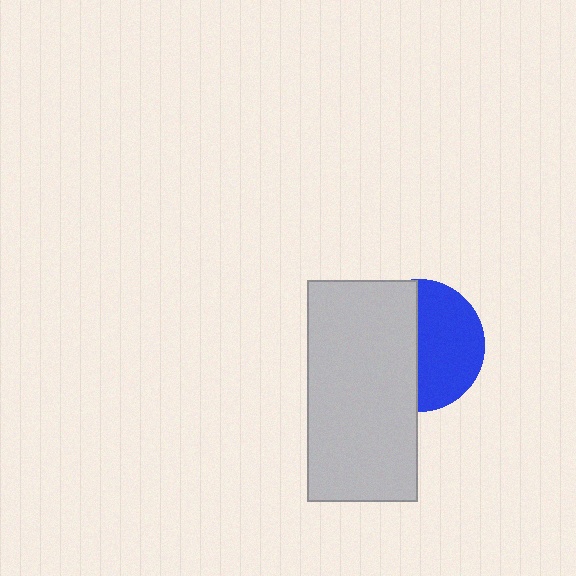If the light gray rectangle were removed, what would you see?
You would see the complete blue circle.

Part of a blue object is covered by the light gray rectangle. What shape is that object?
It is a circle.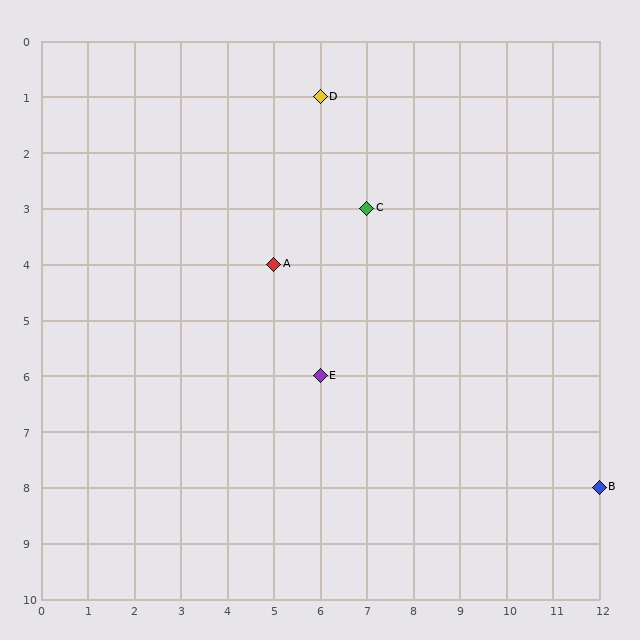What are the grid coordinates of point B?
Point B is at grid coordinates (12, 8).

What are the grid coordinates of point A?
Point A is at grid coordinates (5, 4).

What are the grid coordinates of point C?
Point C is at grid coordinates (7, 3).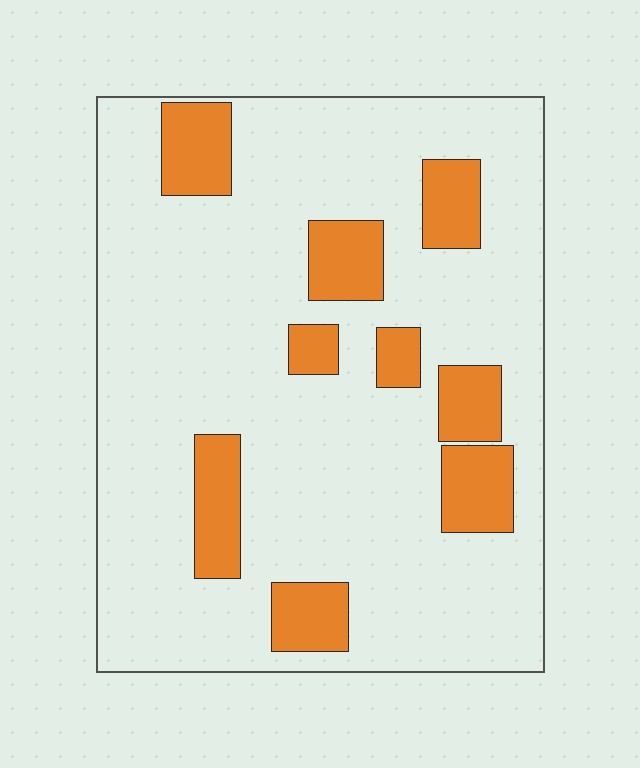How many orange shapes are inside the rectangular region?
9.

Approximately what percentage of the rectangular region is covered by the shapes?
Approximately 20%.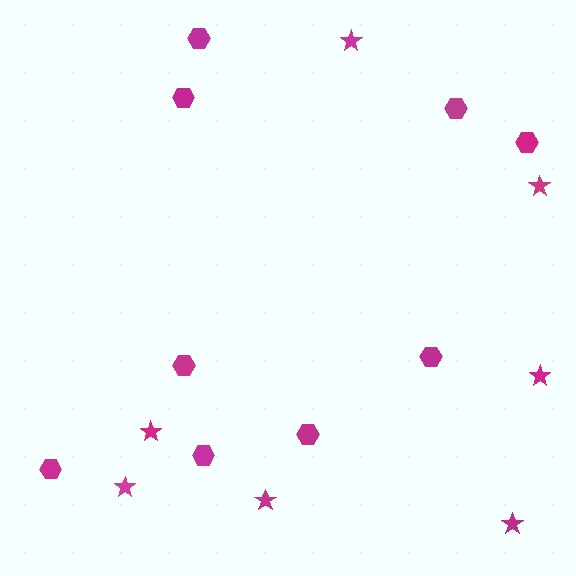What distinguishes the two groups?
There are 2 groups: one group of hexagons (9) and one group of stars (7).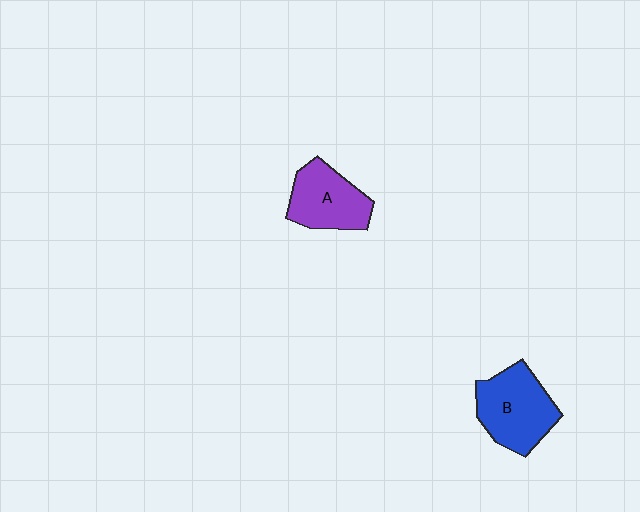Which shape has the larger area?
Shape B (blue).